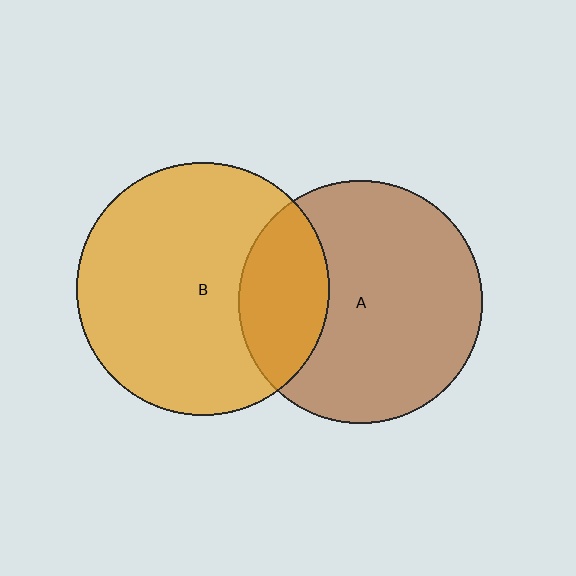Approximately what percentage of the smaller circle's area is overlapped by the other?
Approximately 25%.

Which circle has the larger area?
Circle B (orange).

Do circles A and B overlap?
Yes.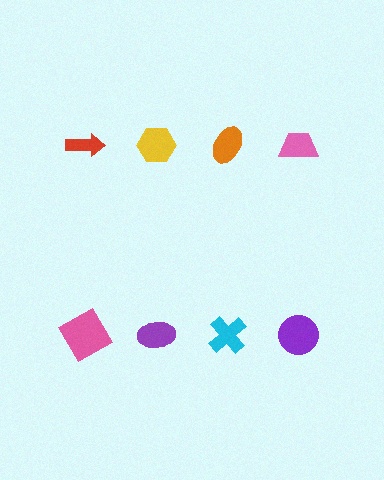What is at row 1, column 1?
A red arrow.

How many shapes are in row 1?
4 shapes.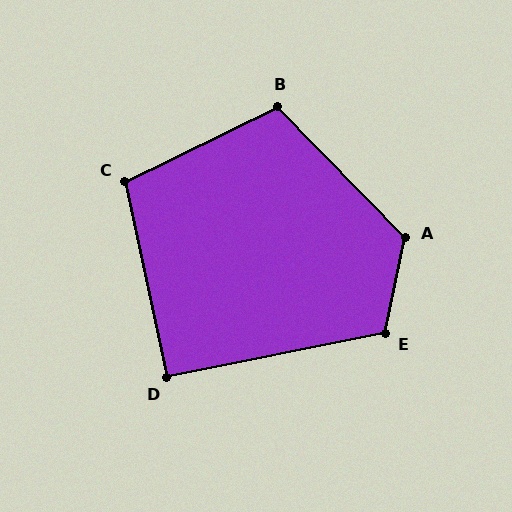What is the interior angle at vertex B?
Approximately 108 degrees (obtuse).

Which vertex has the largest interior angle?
A, at approximately 123 degrees.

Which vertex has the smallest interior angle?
D, at approximately 91 degrees.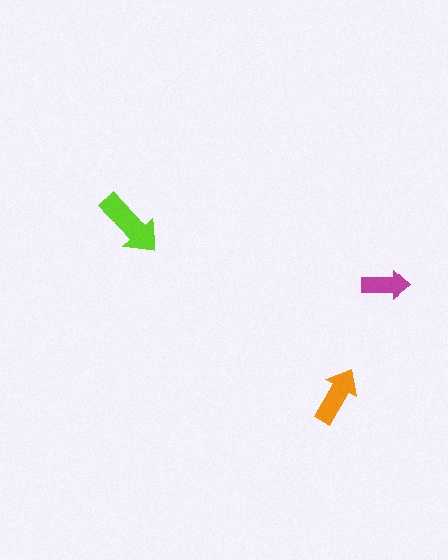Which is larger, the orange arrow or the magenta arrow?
The orange one.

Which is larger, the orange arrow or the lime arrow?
The lime one.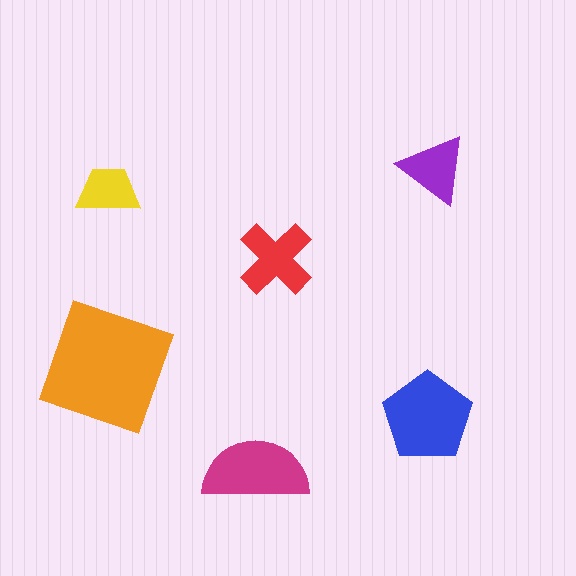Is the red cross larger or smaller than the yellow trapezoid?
Larger.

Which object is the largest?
The orange square.